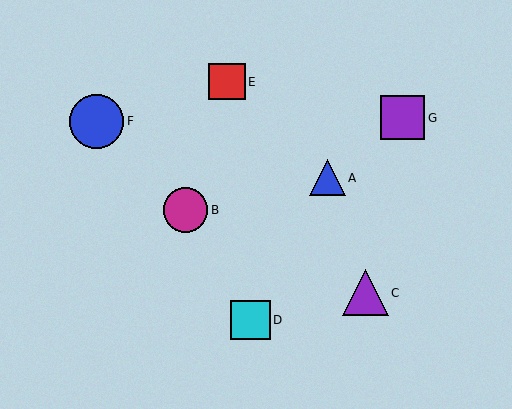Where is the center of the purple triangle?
The center of the purple triangle is at (365, 293).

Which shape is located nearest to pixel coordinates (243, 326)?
The cyan square (labeled D) at (250, 320) is nearest to that location.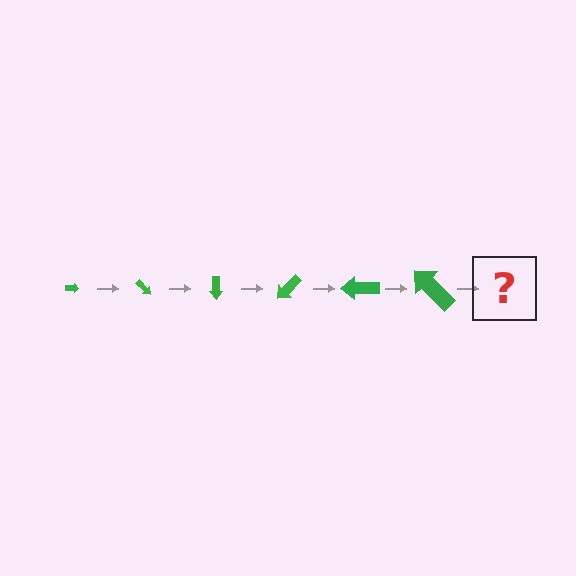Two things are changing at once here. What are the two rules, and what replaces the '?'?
The two rules are that the arrow grows larger each step and it rotates 45 degrees each step. The '?' should be an arrow, larger than the previous one and rotated 270 degrees from the start.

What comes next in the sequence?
The next element should be an arrow, larger than the previous one and rotated 270 degrees from the start.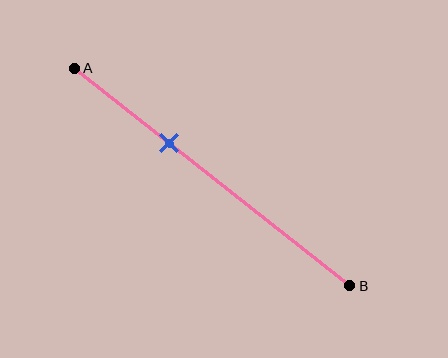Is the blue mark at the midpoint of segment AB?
No, the mark is at about 35% from A, not at the 50% midpoint.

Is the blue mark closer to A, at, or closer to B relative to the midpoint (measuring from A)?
The blue mark is closer to point A than the midpoint of segment AB.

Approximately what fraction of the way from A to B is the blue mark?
The blue mark is approximately 35% of the way from A to B.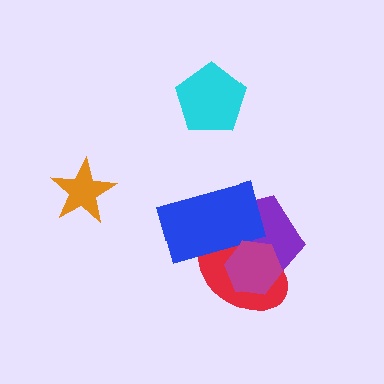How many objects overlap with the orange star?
0 objects overlap with the orange star.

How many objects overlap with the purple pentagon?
3 objects overlap with the purple pentagon.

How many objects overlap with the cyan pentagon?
0 objects overlap with the cyan pentagon.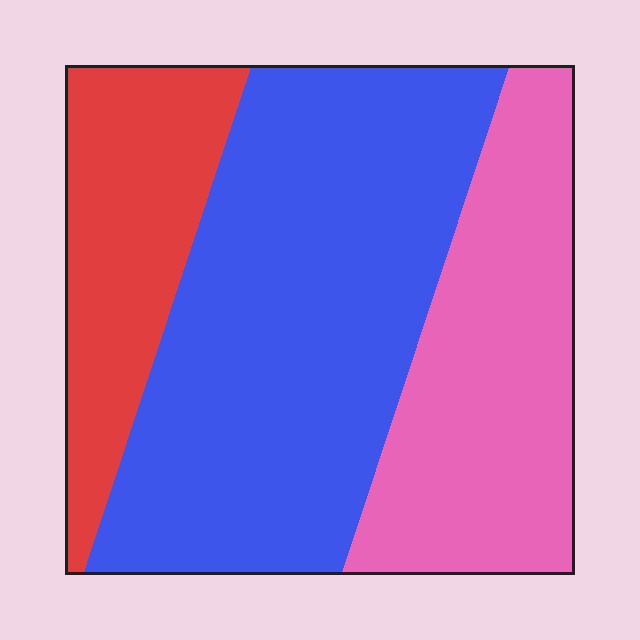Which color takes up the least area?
Red, at roughly 20%.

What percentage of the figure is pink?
Pink covers 29% of the figure.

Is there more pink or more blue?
Blue.